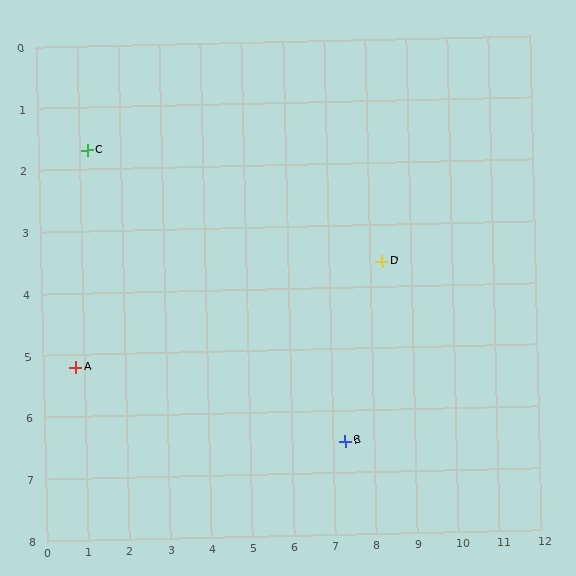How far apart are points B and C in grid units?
Points B and C are about 7.8 grid units apart.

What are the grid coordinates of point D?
Point D is at approximately (8.3, 3.6).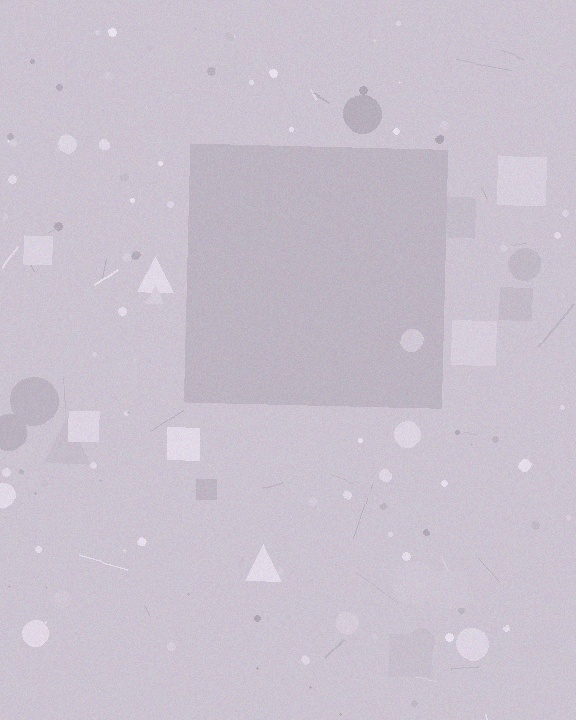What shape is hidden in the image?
A square is hidden in the image.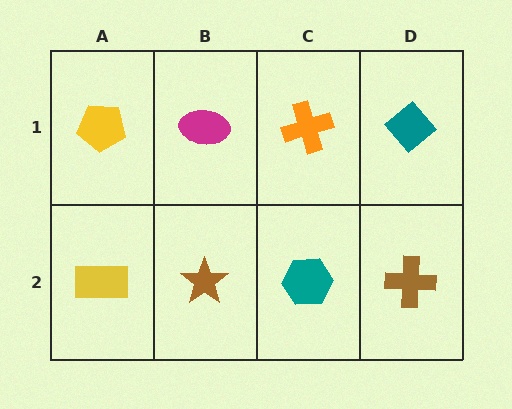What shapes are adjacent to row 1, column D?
A brown cross (row 2, column D), an orange cross (row 1, column C).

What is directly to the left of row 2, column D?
A teal hexagon.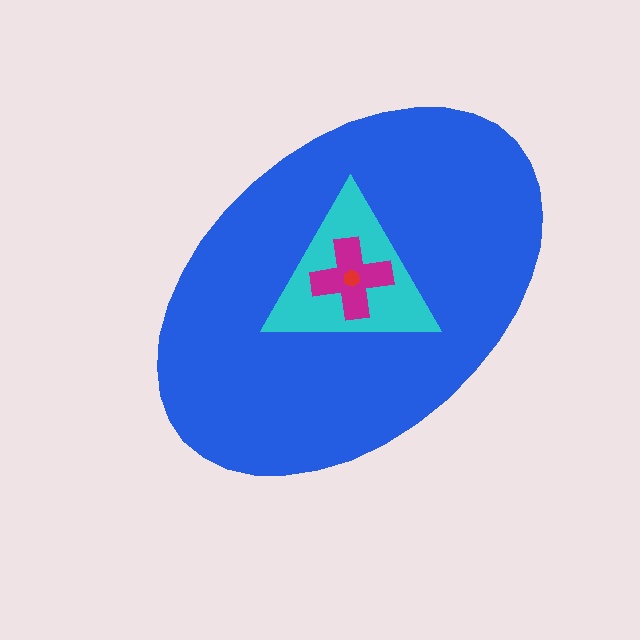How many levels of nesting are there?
4.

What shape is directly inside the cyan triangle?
The magenta cross.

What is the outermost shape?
The blue ellipse.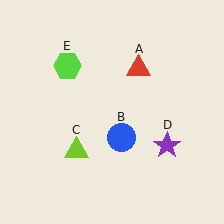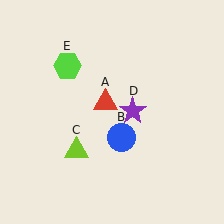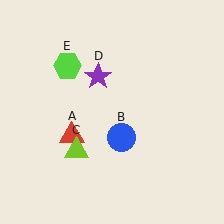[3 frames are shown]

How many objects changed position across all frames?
2 objects changed position: red triangle (object A), purple star (object D).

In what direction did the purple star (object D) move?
The purple star (object D) moved up and to the left.